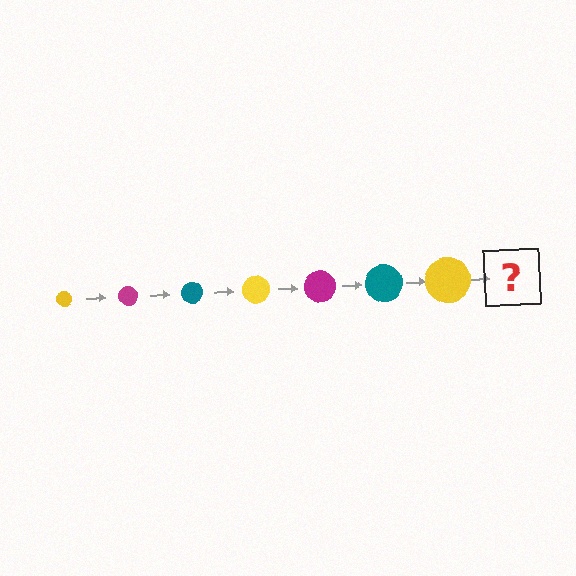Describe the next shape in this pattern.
It should be a magenta circle, larger than the previous one.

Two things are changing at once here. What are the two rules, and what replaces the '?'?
The two rules are that the circle grows larger each step and the color cycles through yellow, magenta, and teal. The '?' should be a magenta circle, larger than the previous one.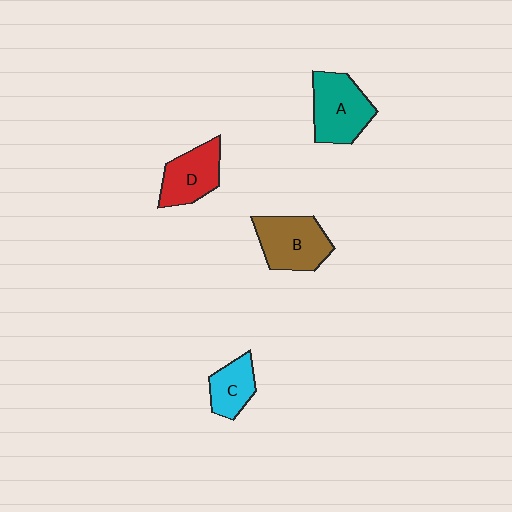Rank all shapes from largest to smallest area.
From largest to smallest: A (teal), B (brown), D (red), C (cyan).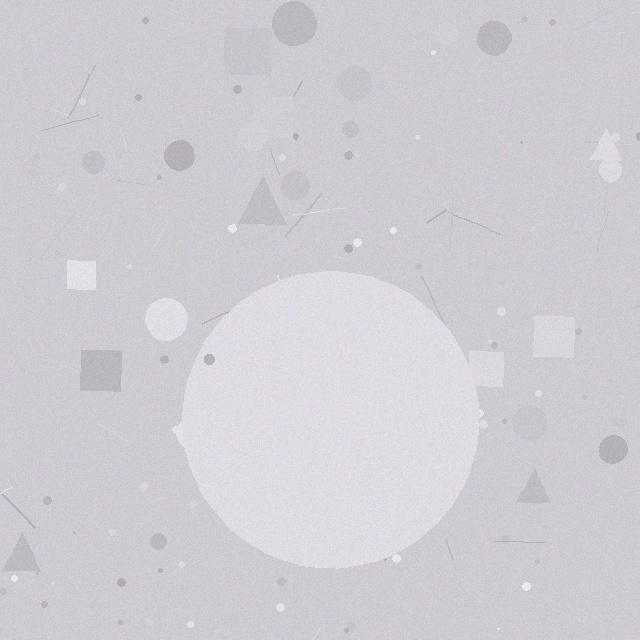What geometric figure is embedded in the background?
A circle is embedded in the background.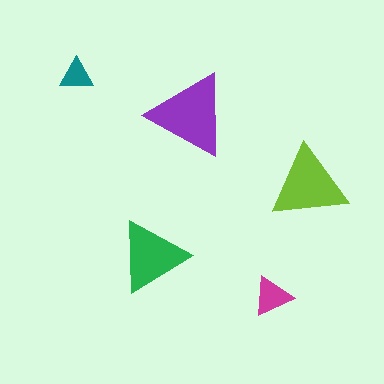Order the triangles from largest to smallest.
the purple one, the lime one, the green one, the magenta one, the teal one.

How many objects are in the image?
There are 5 objects in the image.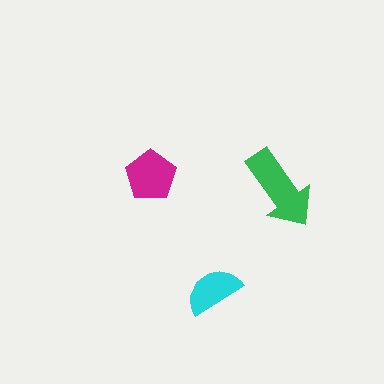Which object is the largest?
The green arrow.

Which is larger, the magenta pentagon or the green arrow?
The green arrow.